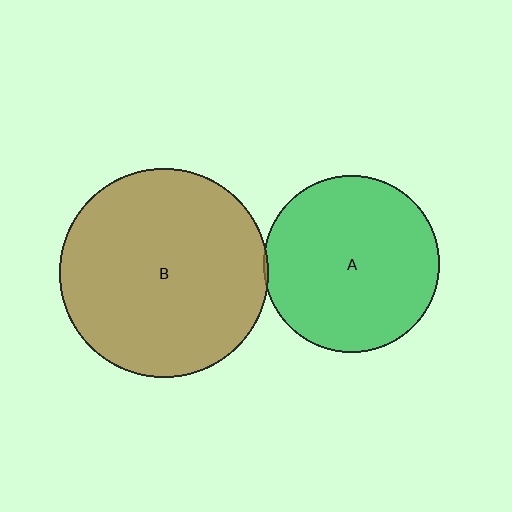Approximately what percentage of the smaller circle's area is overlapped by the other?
Approximately 5%.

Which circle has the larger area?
Circle B (brown).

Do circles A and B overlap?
Yes.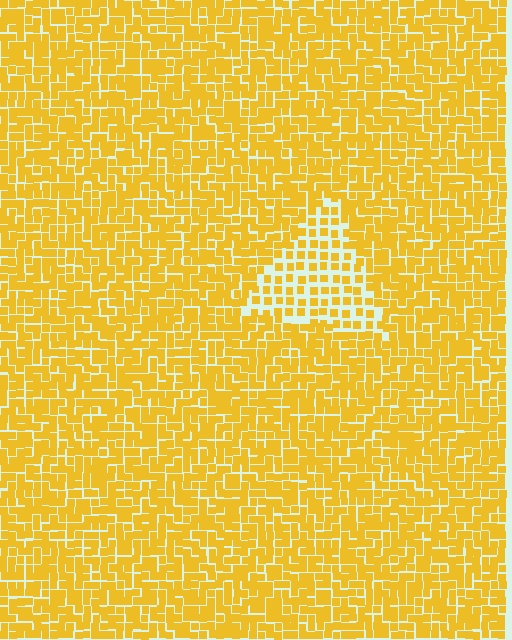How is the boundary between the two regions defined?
The boundary is defined by a change in element density (approximately 1.9x ratio). All elements are the same color, size, and shape.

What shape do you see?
I see a triangle.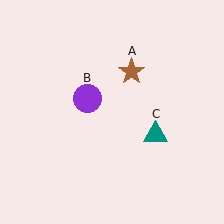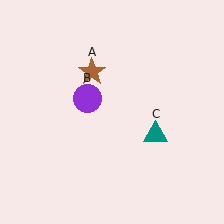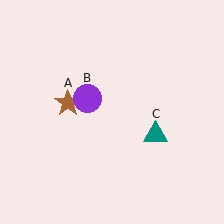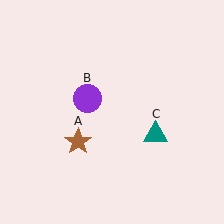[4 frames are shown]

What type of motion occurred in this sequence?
The brown star (object A) rotated counterclockwise around the center of the scene.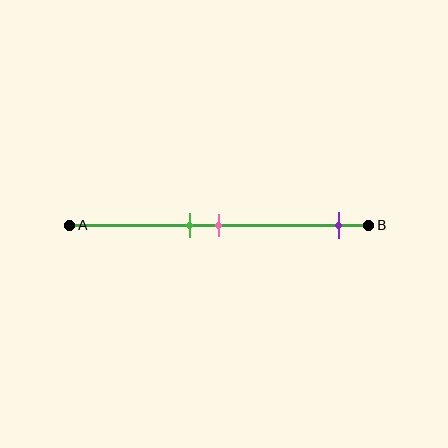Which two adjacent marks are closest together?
The green and pink marks are the closest adjacent pair.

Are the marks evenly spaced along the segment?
No, the marks are not evenly spaced.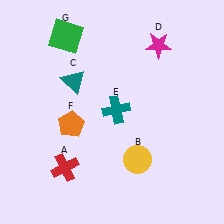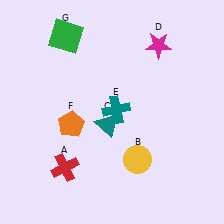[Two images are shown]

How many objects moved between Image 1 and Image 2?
1 object moved between the two images.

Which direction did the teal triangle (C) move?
The teal triangle (C) moved down.